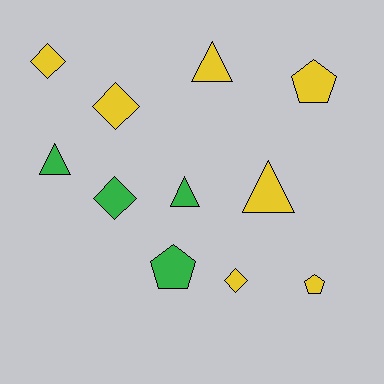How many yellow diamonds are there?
There are 3 yellow diamonds.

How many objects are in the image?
There are 11 objects.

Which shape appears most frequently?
Triangle, with 4 objects.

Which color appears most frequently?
Yellow, with 7 objects.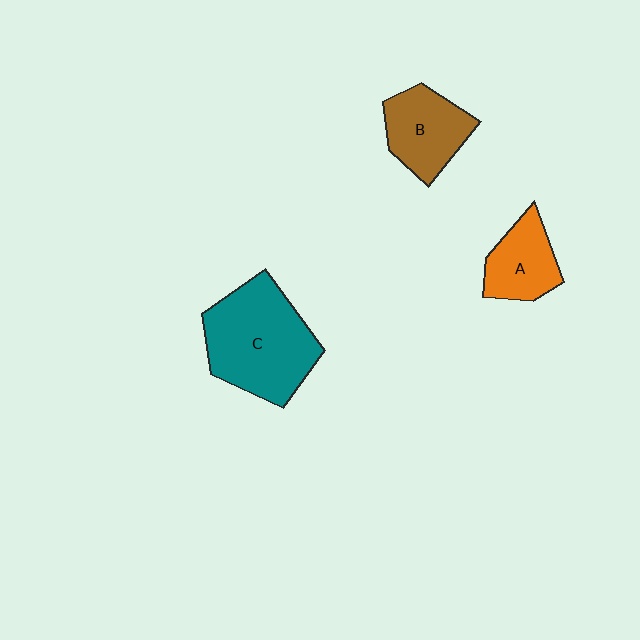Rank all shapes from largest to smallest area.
From largest to smallest: C (teal), B (brown), A (orange).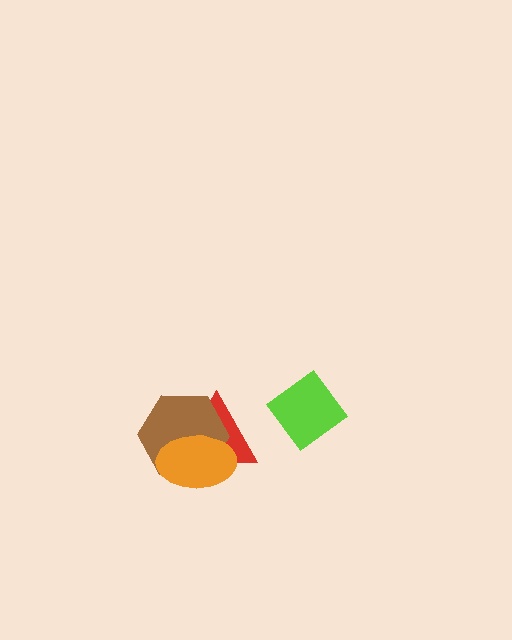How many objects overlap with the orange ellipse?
2 objects overlap with the orange ellipse.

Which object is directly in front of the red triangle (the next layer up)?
The brown hexagon is directly in front of the red triangle.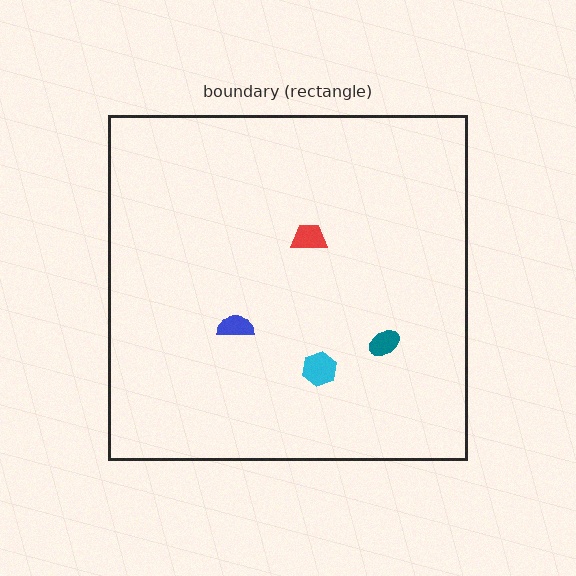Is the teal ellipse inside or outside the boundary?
Inside.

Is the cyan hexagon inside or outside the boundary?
Inside.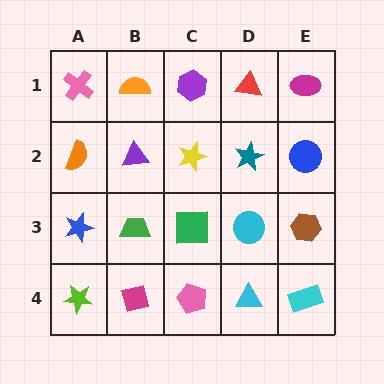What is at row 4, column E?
A cyan rectangle.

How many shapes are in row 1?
5 shapes.